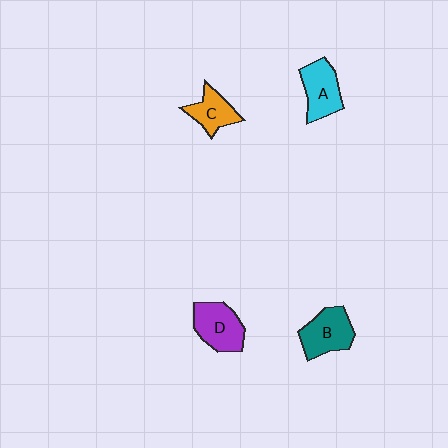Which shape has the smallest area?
Shape C (orange).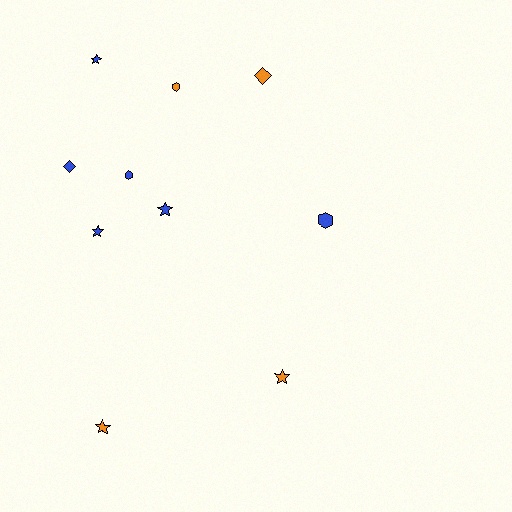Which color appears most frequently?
Blue, with 6 objects.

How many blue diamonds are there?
There is 1 blue diamond.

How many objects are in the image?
There are 10 objects.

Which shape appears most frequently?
Star, with 5 objects.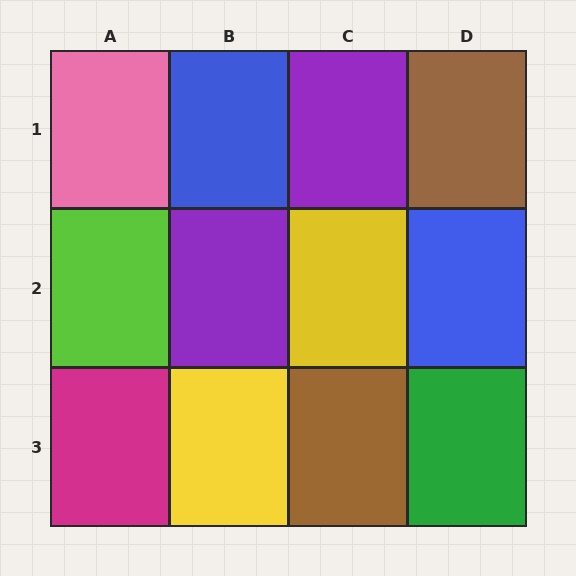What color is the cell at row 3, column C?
Brown.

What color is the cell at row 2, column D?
Blue.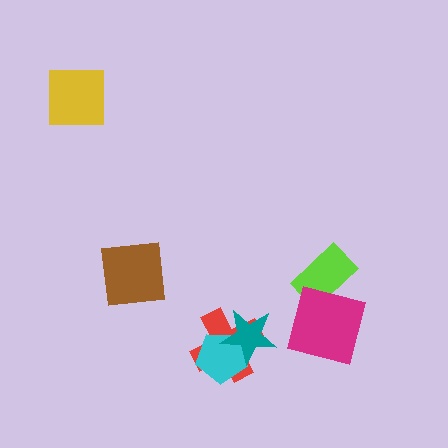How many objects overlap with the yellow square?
0 objects overlap with the yellow square.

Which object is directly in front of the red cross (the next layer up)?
The cyan pentagon is directly in front of the red cross.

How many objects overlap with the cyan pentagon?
2 objects overlap with the cyan pentagon.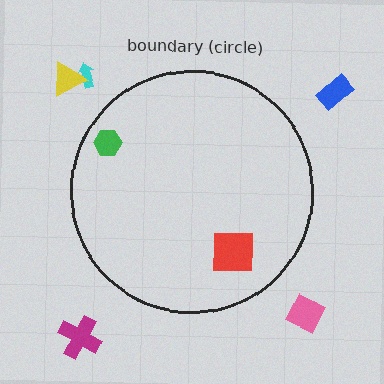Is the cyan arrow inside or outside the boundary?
Outside.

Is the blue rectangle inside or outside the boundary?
Outside.